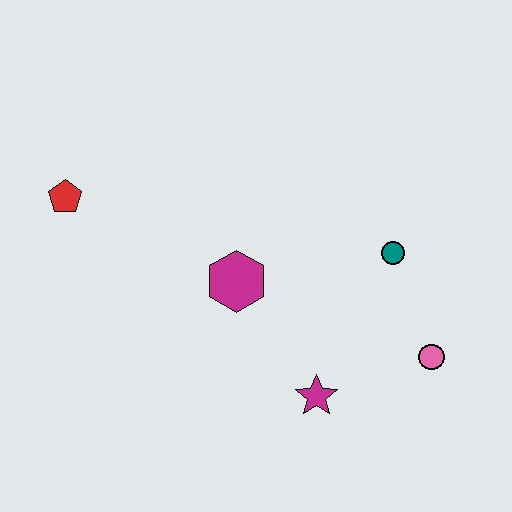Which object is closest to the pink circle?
The teal circle is closest to the pink circle.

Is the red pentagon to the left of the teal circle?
Yes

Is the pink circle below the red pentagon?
Yes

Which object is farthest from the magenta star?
The red pentagon is farthest from the magenta star.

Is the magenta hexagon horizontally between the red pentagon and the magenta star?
Yes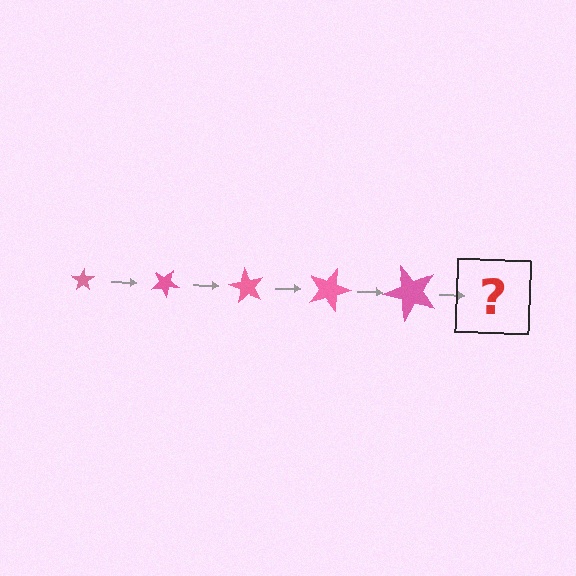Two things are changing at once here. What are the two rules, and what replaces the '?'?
The two rules are that the star grows larger each step and it rotates 30 degrees each step. The '?' should be a star, larger than the previous one and rotated 150 degrees from the start.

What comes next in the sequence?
The next element should be a star, larger than the previous one and rotated 150 degrees from the start.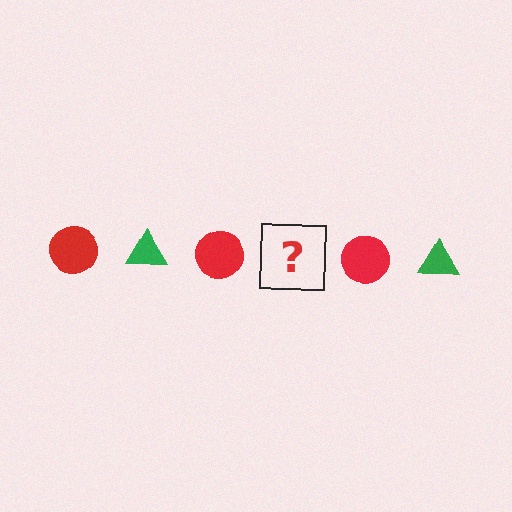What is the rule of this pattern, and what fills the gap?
The rule is that the pattern alternates between red circle and green triangle. The gap should be filled with a green triangle.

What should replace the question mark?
The question mark should be replaced with a green triangle.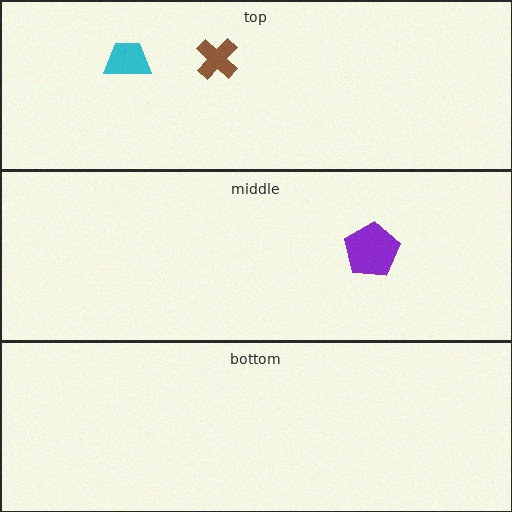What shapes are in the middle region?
The purple pentagon.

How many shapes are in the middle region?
1.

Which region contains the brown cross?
The top region.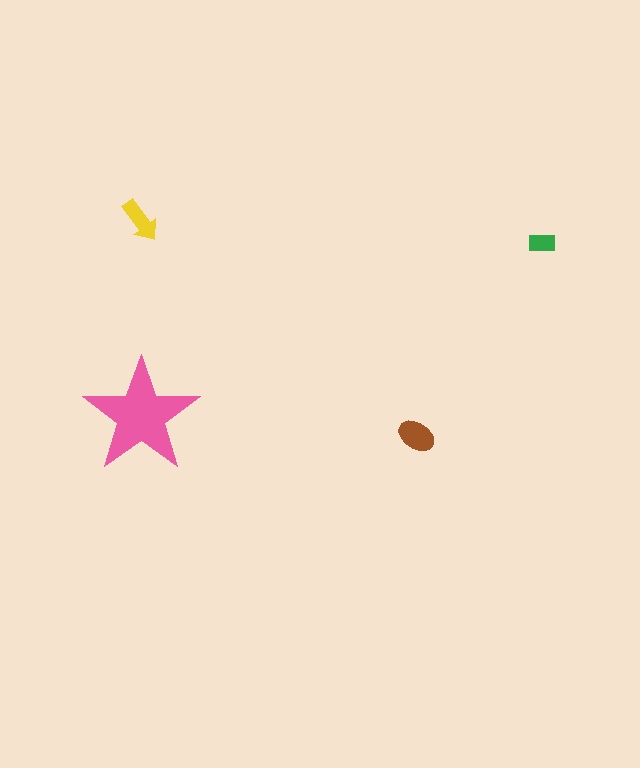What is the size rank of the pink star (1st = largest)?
1st.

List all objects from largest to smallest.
The pink star, the brown ellipse, the yellow arrow, the green rectangle.